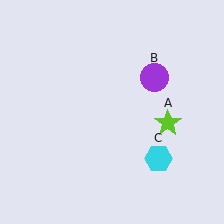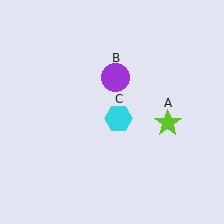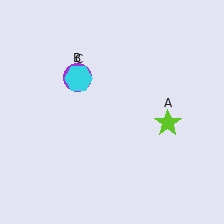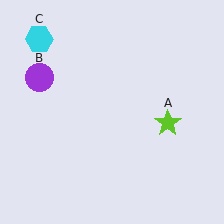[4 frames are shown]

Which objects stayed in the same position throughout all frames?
Lime star (object A) remained stationary.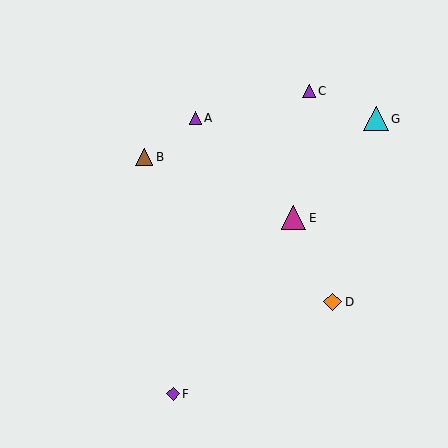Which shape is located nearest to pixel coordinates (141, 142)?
The brown triangle (labeled B) at (144, 157) is nearest to that location.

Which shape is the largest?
The magenta triangle (labeled E) is the largest.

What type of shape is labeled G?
Shape G is a cyan triangle.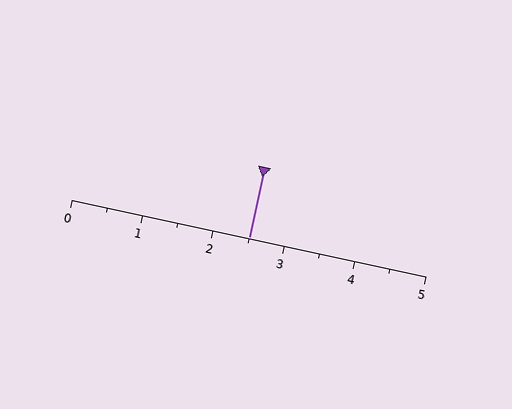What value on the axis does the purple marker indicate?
The marker indicates approximately 2.5.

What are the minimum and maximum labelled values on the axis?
The axis runs from 0 to 5.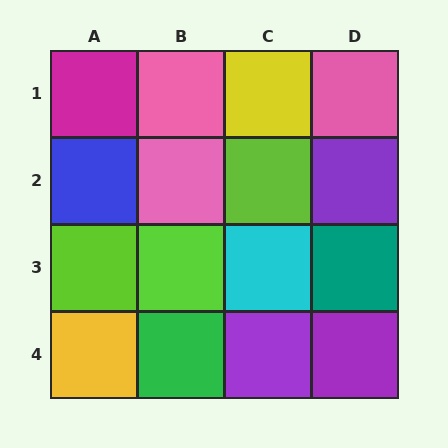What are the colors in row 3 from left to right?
Lime, lime, cyan, teal.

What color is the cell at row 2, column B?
Pink.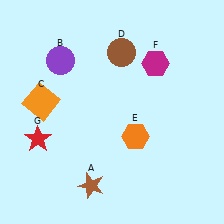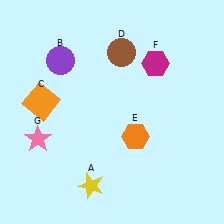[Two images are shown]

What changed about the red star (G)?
In Image 1, G is red. In Image 2, it changed to pink.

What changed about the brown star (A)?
In Image 1, A is brown. In Image 2, it changed to yellow.